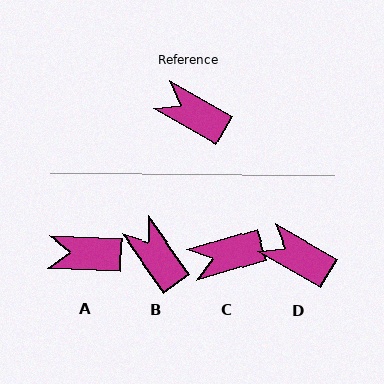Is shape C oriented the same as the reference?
No, it is off by about 47 degrees.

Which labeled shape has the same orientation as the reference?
D.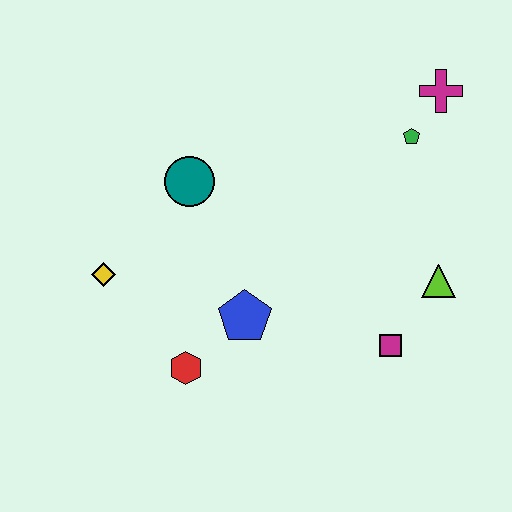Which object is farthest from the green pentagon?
The yellow diamond is farthest from the green pentagon.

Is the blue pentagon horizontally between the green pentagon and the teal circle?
Yes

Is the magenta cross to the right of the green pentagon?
Yes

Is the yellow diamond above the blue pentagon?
Yes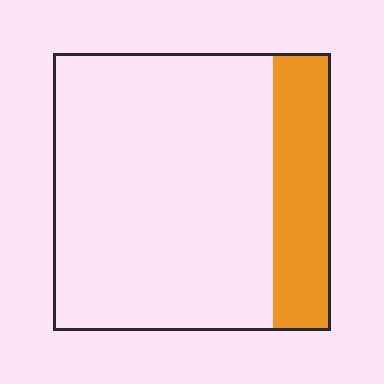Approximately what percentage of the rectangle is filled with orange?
Approximately 20%.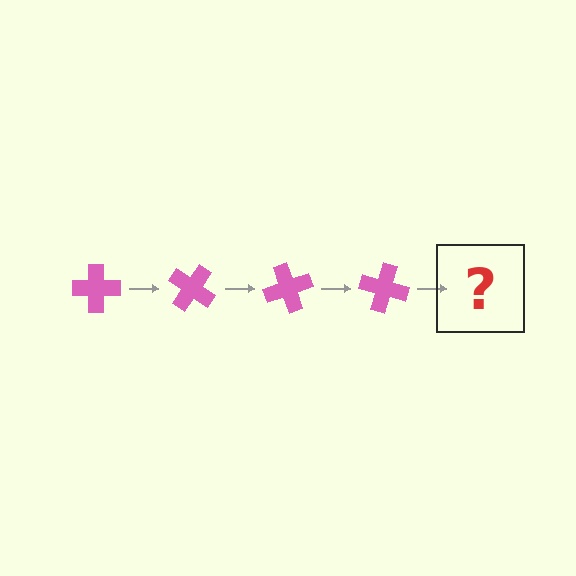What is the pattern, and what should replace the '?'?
The pattern is that the cross rotates 35 degrees each step. The '?' should be a pink cross rotated 140 degrees.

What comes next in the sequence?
The next element should be a pink cross rotated 140 degrees.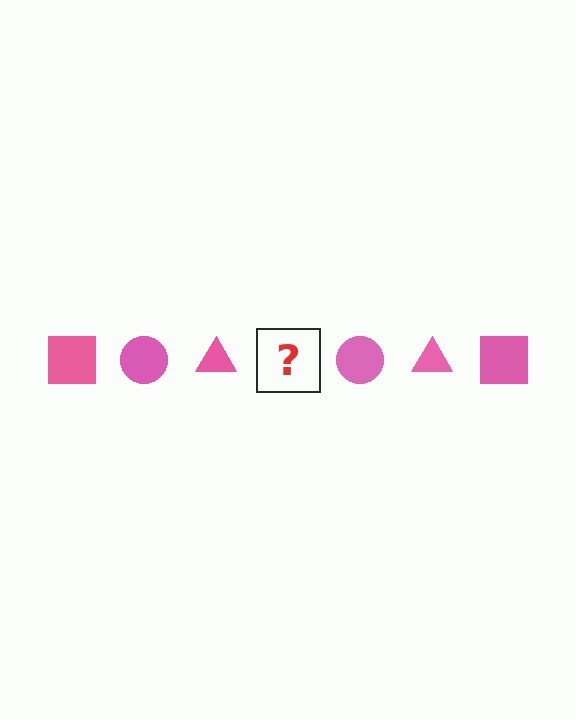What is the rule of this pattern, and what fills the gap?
The rule is that the pattern cycles through square, circle, triangle shapes in pink. The gap should be filled with a pink square.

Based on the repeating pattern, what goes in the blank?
The blank should be a pink square.